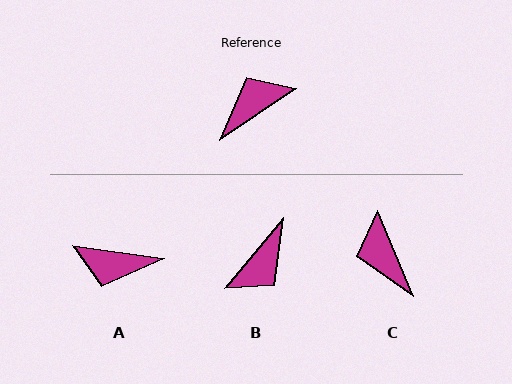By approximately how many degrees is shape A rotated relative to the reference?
Approximately 138 degrees counter-clockwise.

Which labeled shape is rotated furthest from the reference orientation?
B, about 164 degrees away.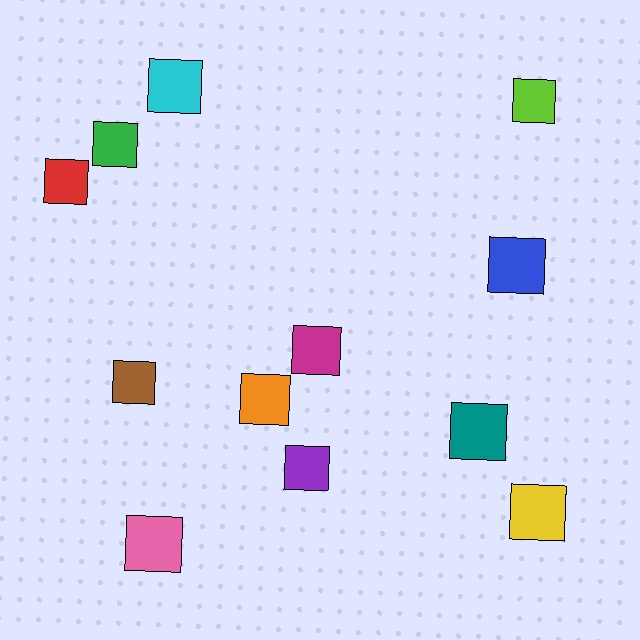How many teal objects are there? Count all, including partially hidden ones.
There is 1 teal object.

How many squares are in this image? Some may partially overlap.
There are 12 squares.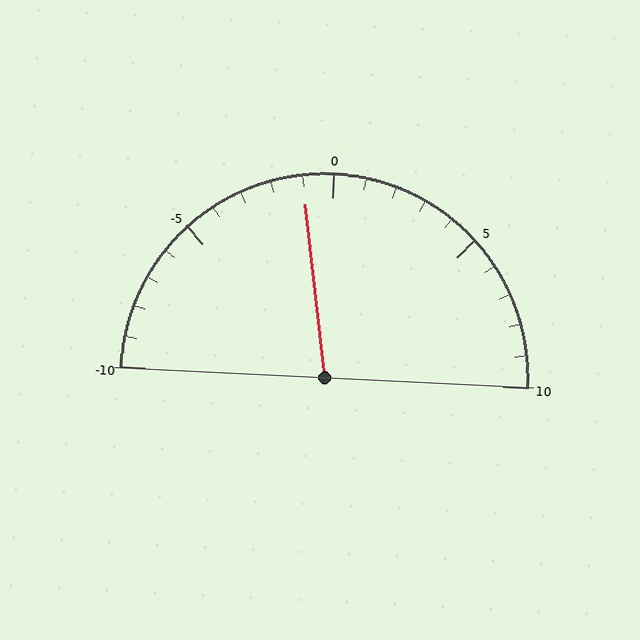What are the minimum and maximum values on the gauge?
The gauge ranges from -10 to 10.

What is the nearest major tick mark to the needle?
The nearest major tick mark is 0.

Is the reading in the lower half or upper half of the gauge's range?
The reading is in the lower half of the range (-10 to 10).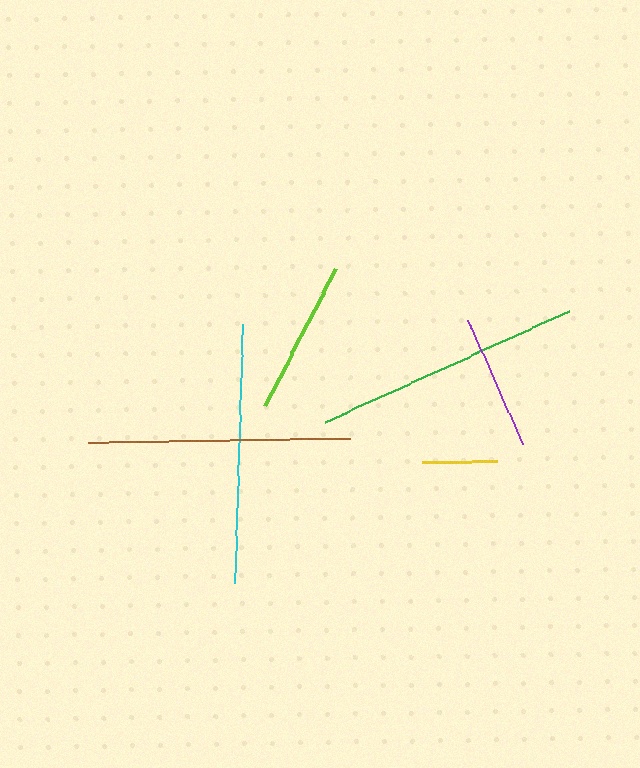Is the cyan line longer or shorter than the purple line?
The cyan line is longer than the purple line.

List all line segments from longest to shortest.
From longest to shortest: green, brown, cyan, lime, purple, yellow.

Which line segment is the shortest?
The yellow line is the shortest at approximately 75 pixels.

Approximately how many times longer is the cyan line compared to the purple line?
The cyan line is approximately 1.9 times the length of the purple line.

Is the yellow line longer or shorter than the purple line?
The purple line is longer than the yellow line.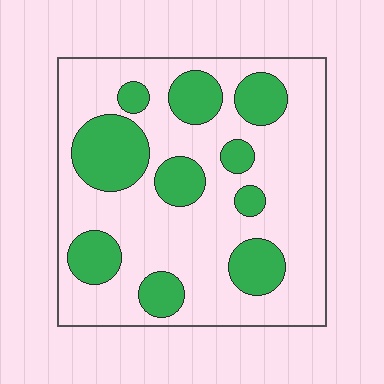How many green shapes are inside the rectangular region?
10.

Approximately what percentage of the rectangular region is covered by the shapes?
Approximately 30%.